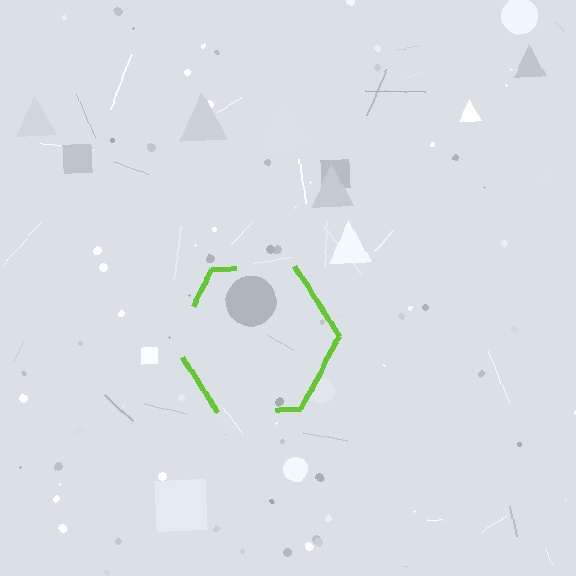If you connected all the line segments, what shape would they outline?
They would outline a hexagon.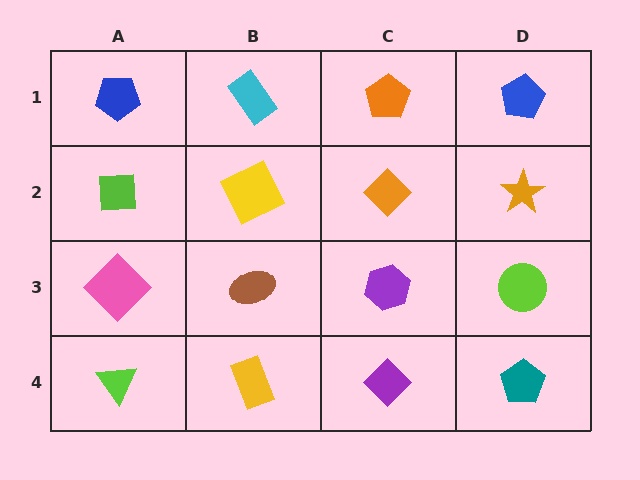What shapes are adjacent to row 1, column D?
An orange star (row 2, column D), an orange pentagon (row 1, column C).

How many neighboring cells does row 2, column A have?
3.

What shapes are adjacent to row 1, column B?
A yellow square (row 2, column B), a blue pentagon (row 1, column A), an orange pentagon (row 1, column C).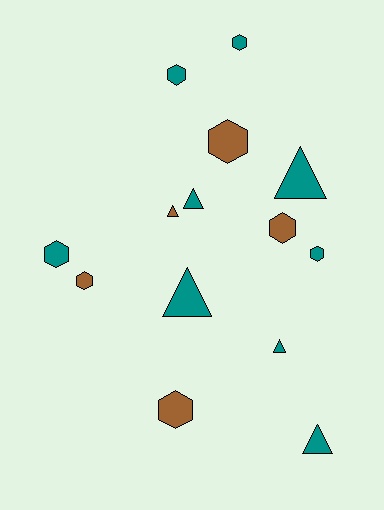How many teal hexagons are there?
There are 4 teal hexagons.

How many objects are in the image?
There are 14 objects.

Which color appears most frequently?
Teal, with 9 objects.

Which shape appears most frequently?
Hexagon, with 8 objects.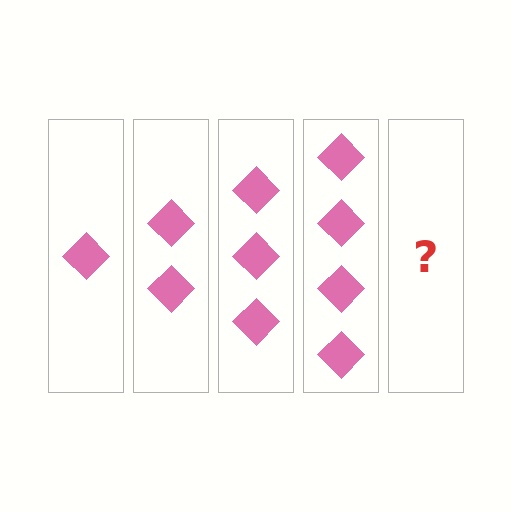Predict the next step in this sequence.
The next step is 5 diamonds.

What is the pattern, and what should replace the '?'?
The pattern is that each step adds one more diamond. The '?' should be 5 diamonds.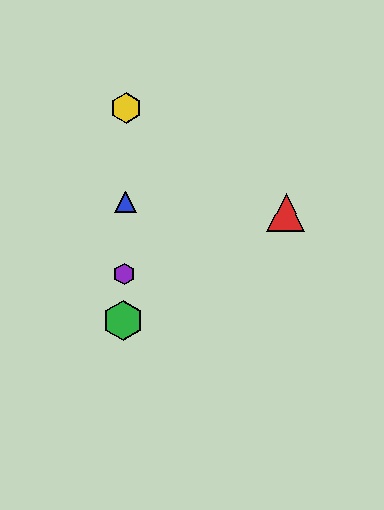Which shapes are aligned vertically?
The blue triangle, the green hexagon, the yellow hexagon, the purple hexagon are aligned vertically.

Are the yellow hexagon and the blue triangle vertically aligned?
Yes, both are at x≈126.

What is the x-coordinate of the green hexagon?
The green hexagon is at x≈123.